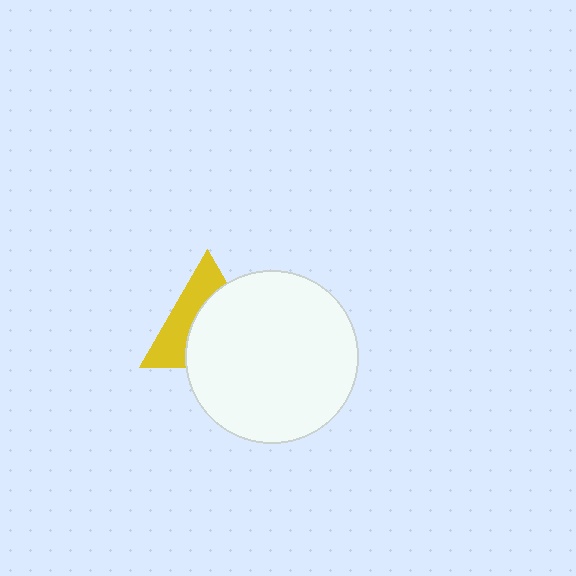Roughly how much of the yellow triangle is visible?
A small part of it is visible (roughly 42%).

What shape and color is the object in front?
The object in front is a white circle.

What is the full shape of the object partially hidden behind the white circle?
The partially hidden object is a yellow triangle.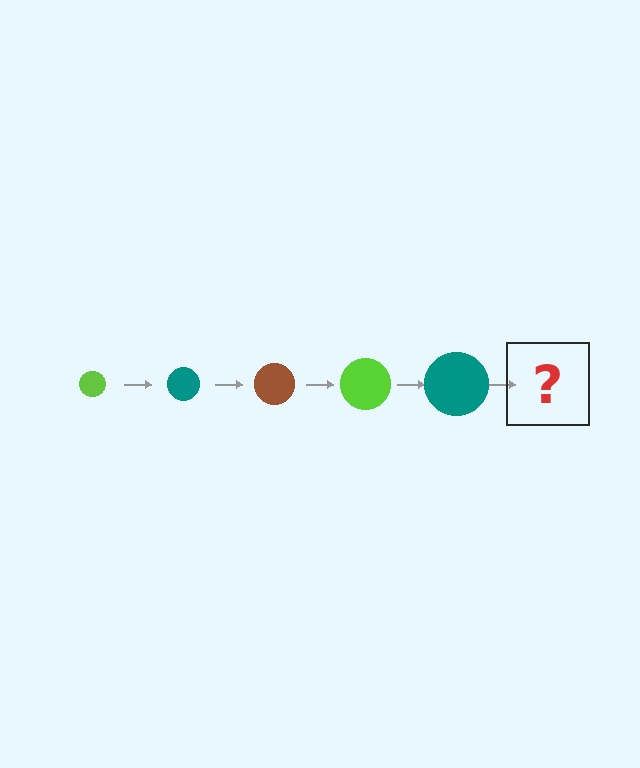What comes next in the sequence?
The next element should be a brown circle, larger than the previous one.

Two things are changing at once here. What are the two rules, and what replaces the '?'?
The two rules are that the circle grows larger each step and the color cycles through lime, teal, and brown. The '?' should be a brown circle, larger than the previous one.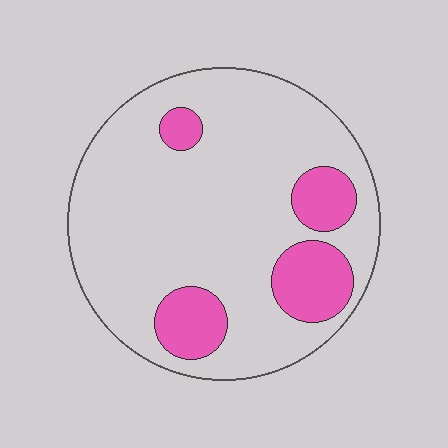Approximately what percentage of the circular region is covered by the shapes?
Approximately 20%.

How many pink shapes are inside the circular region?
4.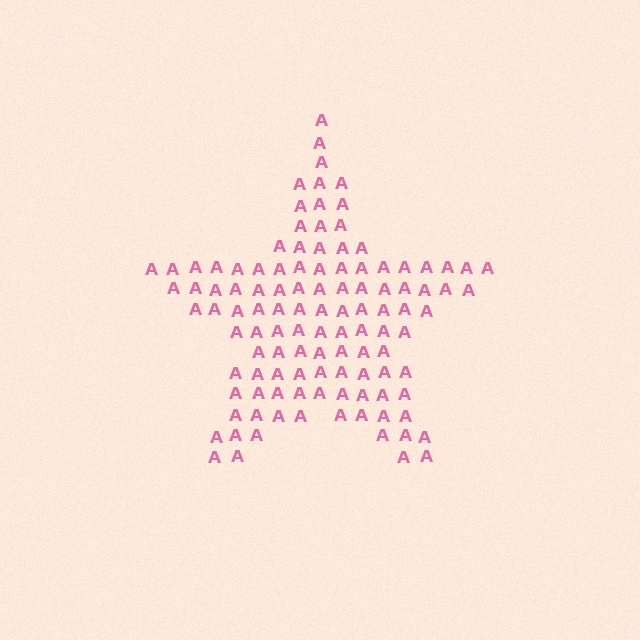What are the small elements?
The small elements are letter A's.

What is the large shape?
The large shape is a star.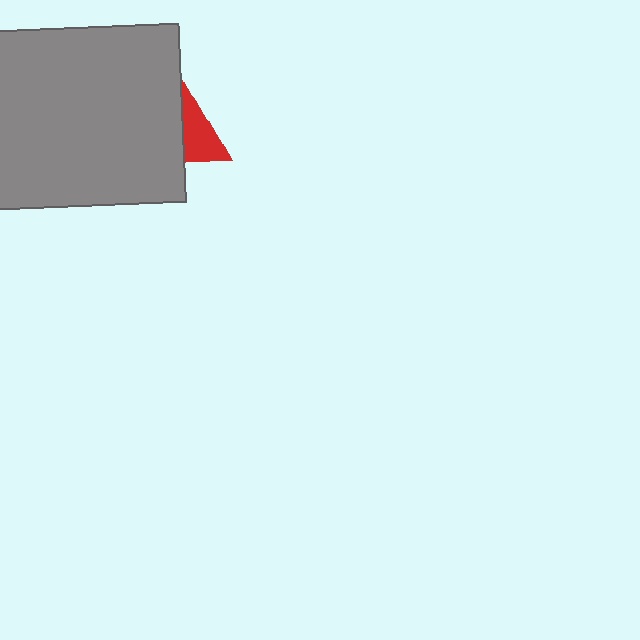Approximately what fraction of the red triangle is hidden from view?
Roughly 54% of the red triangle is hidden behind the gray rectangle.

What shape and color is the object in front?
The object in front is a gray rectangle.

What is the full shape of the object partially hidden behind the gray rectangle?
The partially hidden object is a red triangle.